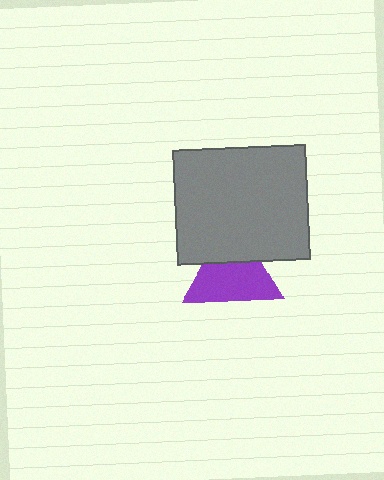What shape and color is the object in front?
The object in front is a gray rectangle.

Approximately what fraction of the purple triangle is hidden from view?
Roughly 33% of the purple triangle is hidden behind the gray rectangle.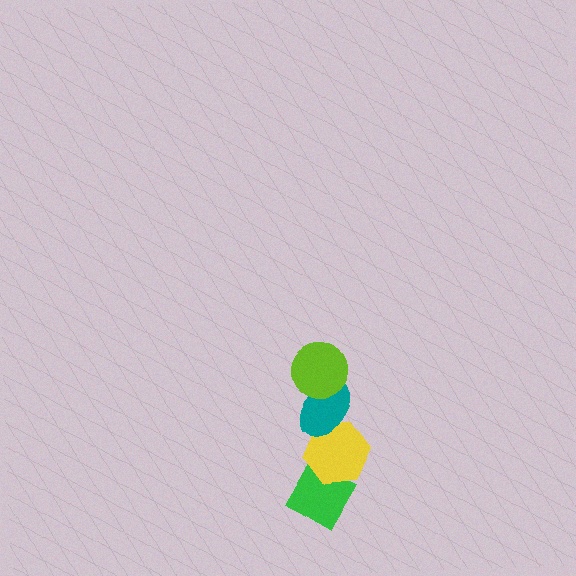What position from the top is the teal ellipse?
The teal ellipse is 2nd from the top.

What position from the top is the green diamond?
The green diamond is 4th from the top.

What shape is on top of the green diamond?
The yellow hexagon is on top of the green diamond.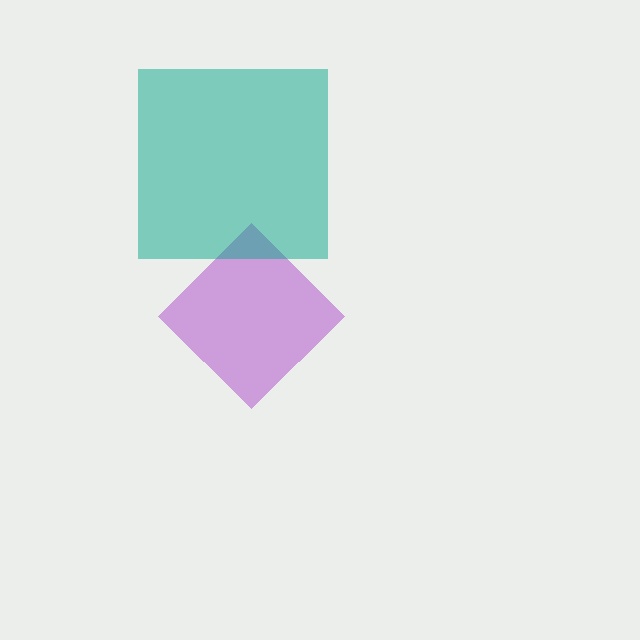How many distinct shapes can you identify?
There are 2 distinct shapes: a purple diamond, a teal square.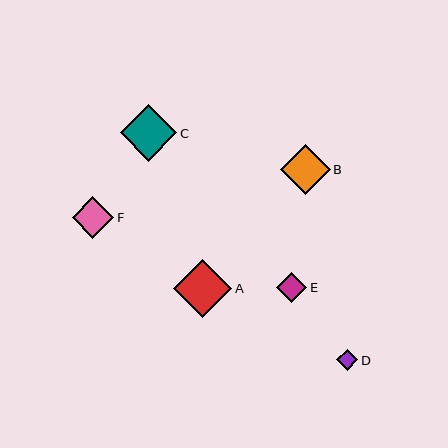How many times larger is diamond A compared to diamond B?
Diamond A is approximately 1.2 times the size of diamond B.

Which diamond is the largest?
Diamond A is the largest with a size of approximately 58 pixels.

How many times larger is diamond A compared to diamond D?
Diamond A is approximately 2.8 times the size of diamond D.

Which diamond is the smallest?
Diamond D is the smallest with a size of approximately 21 pixels.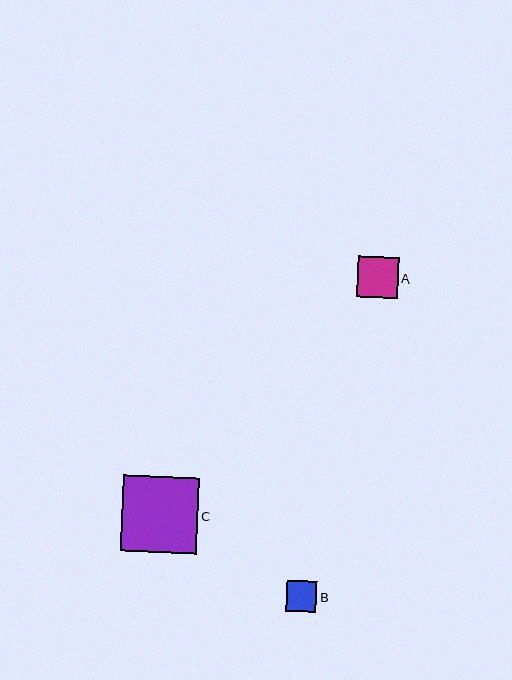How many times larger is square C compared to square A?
Square C is approximately 1.9 times the size of square A.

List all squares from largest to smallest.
From largest to smallest: C, A, B.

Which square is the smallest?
Square B is the smallest with a size of approximately 31 pixels.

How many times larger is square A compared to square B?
Square A is approximately 1.3 times the size of square B.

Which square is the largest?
Square C is the largest with a size of approximately 76 pixels.